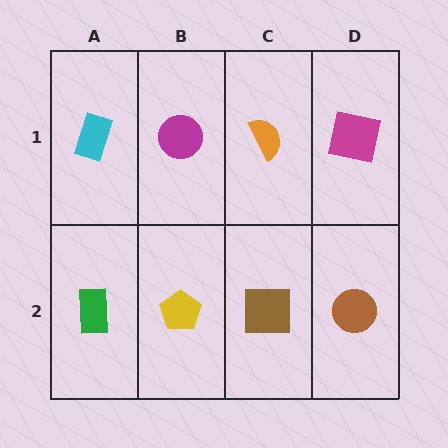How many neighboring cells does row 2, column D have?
2.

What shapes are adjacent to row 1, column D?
A brown circle (row 2, column D), an orange semicircle (row 1, column C).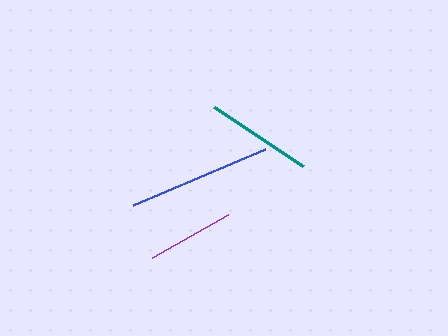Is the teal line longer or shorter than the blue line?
The blue line is longer than the teal line.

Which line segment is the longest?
The blue line is the longest at approximately 143 pixels.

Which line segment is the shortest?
The purple line is the shortest at approximately 87 pixels.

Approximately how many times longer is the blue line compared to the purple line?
The blue line is approximately 1.6 times the length of the purple line.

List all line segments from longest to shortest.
From longest to shortest: blue, teal, purple.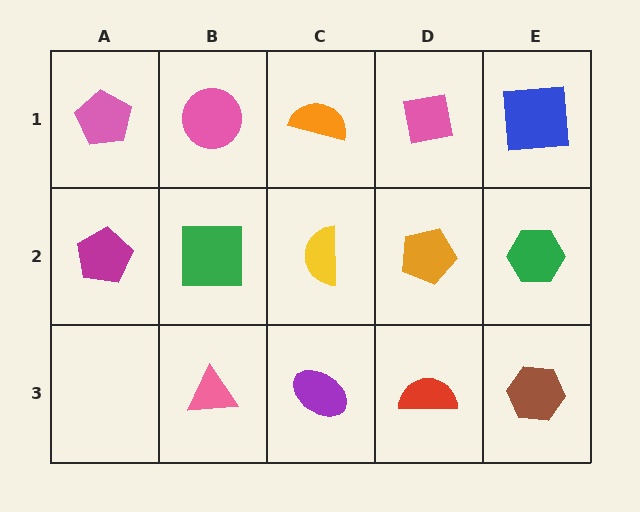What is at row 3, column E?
A brown hexagon.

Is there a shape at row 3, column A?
No, that cell is empty.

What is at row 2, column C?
A yellow semicircle.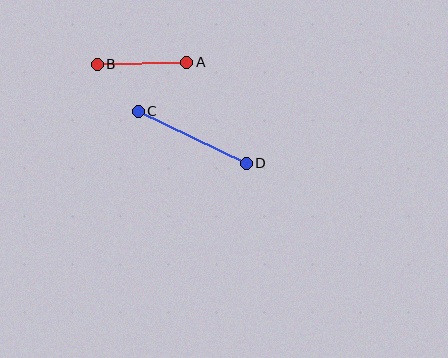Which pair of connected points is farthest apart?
Points C and D are farthest apart.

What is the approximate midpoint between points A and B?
The midpoint is at approximately (142, 63) pixels.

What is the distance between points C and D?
The distance is approximately 120 pixels.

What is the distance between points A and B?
The distance is approximately 89 pixels.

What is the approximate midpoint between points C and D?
The midpoint is at approximately (192, 137) pixels.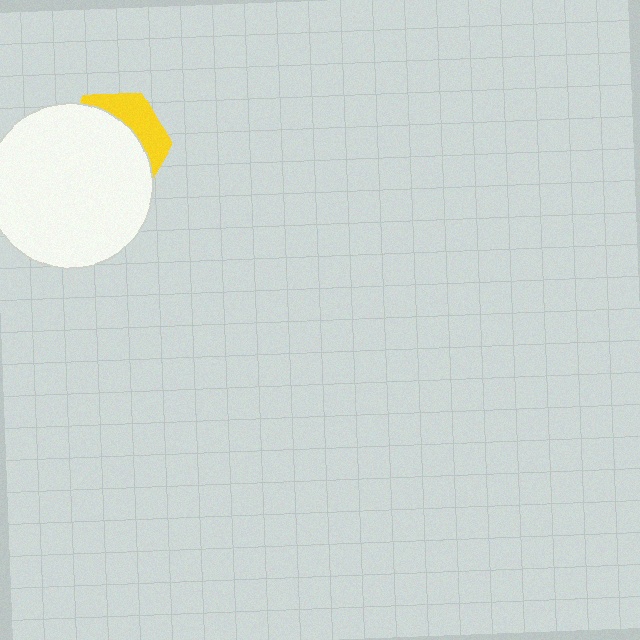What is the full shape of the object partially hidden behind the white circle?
The partially hidden object is a yellow hexagon.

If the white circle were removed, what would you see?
You would see the complete yellow hexagon.